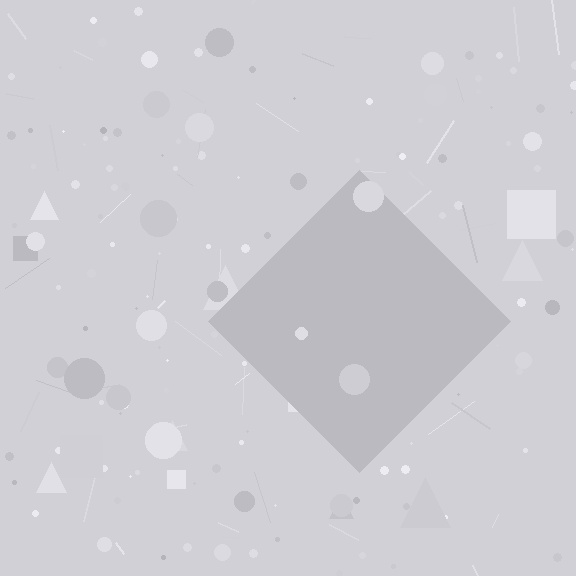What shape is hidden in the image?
A diamond is hidden in the image.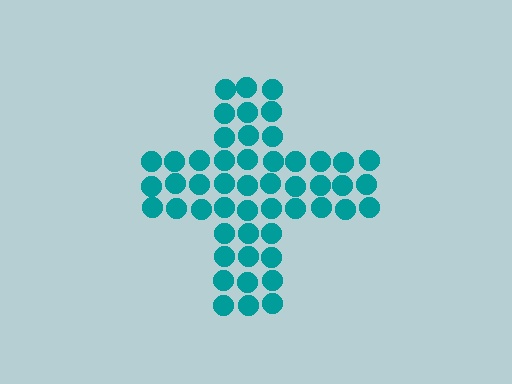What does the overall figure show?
The overall figure shows a cross.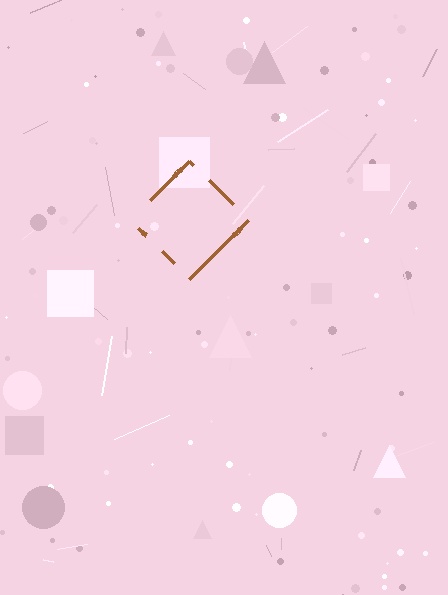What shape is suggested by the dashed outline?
The dashed outline suggests a diamond.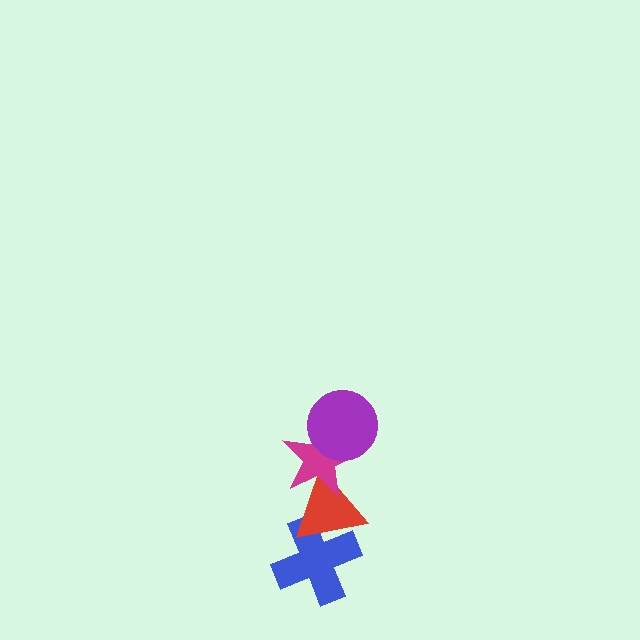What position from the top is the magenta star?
The magenta star is 2nd from the top.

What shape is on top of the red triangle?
The magenta star is on top of the red triangle.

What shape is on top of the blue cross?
The red triangle is on top of the blue cross.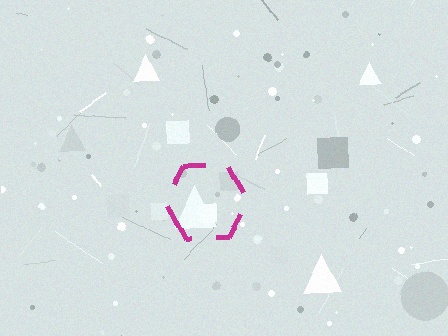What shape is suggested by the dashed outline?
The dashed outline suggests a hexagon.